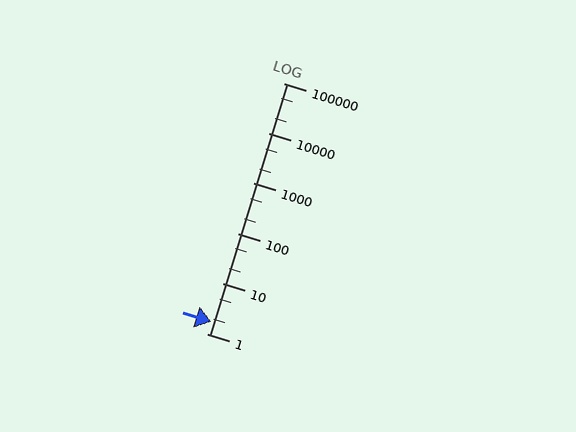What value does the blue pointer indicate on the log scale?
The pointer indicates approximately 1.7.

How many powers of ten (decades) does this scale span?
The scale spans 5 decades, from 1 to 100000.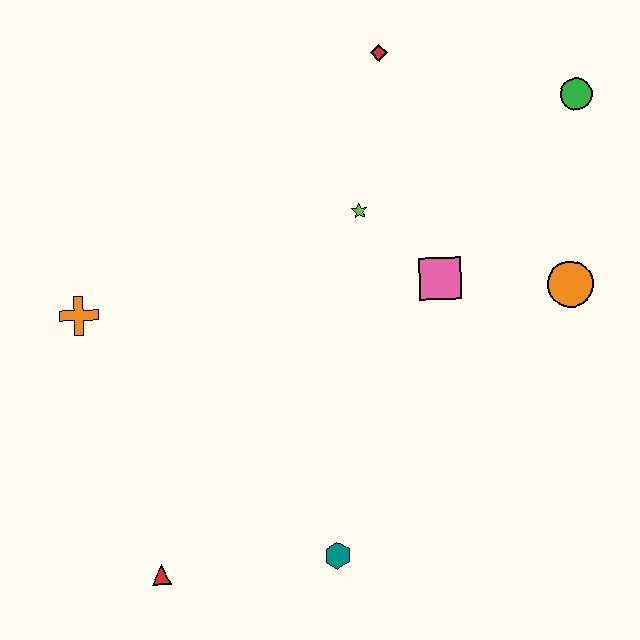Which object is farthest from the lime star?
The red triangle is farthest from the lime star.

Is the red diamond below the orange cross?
No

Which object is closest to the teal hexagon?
The red triangle is closest to the teal hexagon.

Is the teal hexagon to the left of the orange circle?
Yes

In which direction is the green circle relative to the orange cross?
The green circle is to the right of the orange cross.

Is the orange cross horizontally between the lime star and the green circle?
No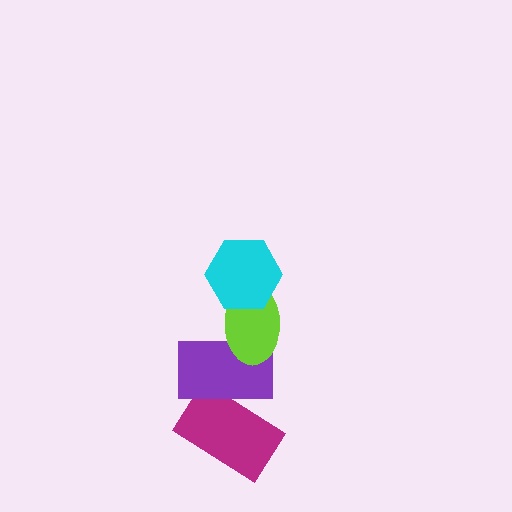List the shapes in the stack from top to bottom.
From top to bottom: the cyan hexagon, the lime ellipse, the purple rectangle, the magenta rectangle.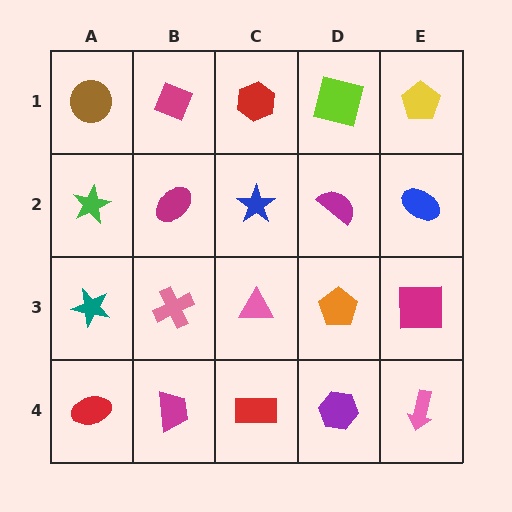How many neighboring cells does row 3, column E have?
3.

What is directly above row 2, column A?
A brown circle.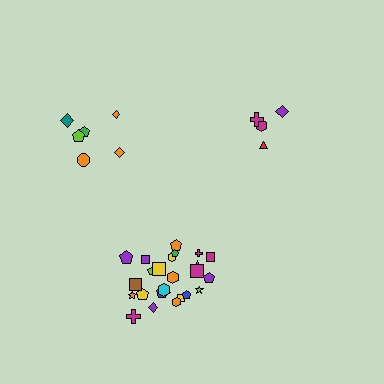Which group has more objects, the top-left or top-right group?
The top-left group.